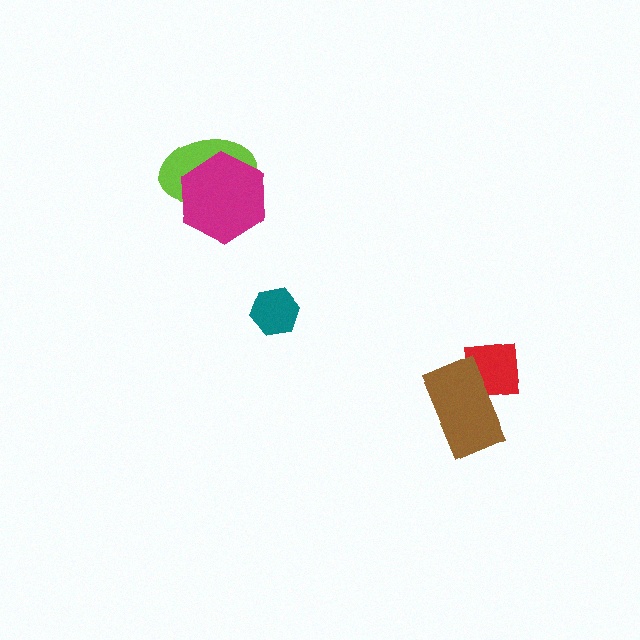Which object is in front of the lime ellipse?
The magenta hexagon is in front of the lime ellipse.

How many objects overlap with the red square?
1 object overlaps with the red square.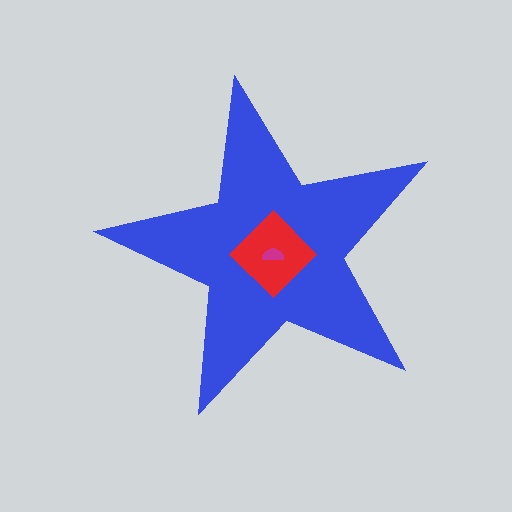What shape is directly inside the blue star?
The red diamond.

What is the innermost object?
The magenta semicircle.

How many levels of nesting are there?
3.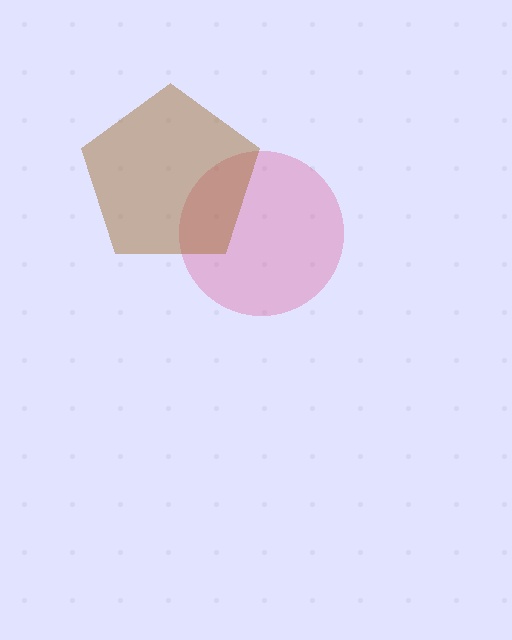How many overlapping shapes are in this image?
There are 2 overlapping shapes in the image.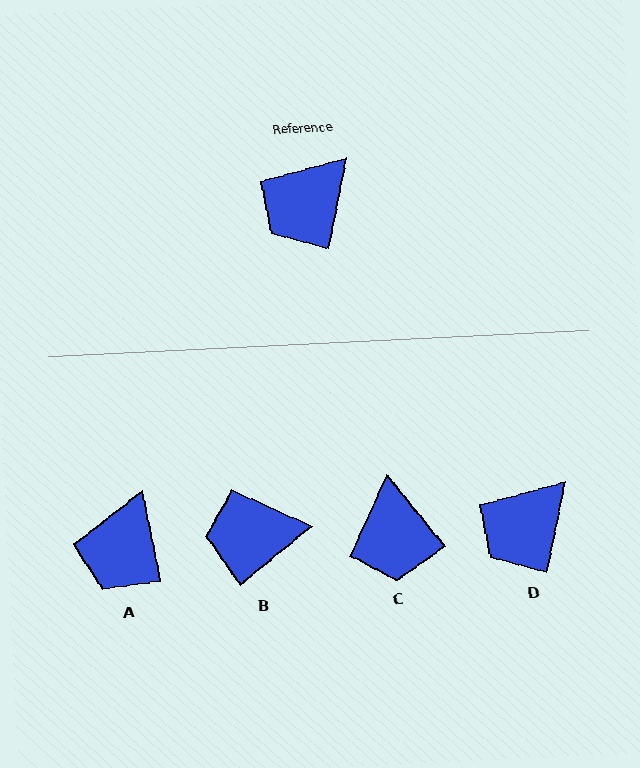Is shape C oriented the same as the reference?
No, it is off by about 51 degrees.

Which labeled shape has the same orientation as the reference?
D.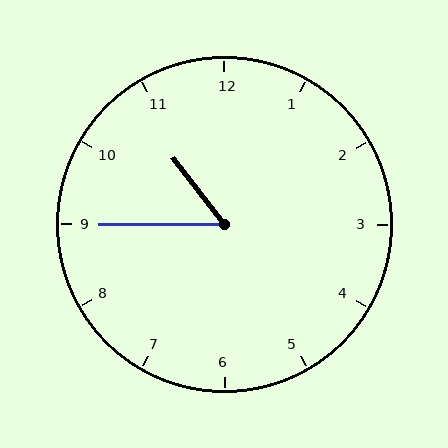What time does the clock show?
10:45.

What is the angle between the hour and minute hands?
Approximately 52 degrees.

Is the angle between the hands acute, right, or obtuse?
It is acute.